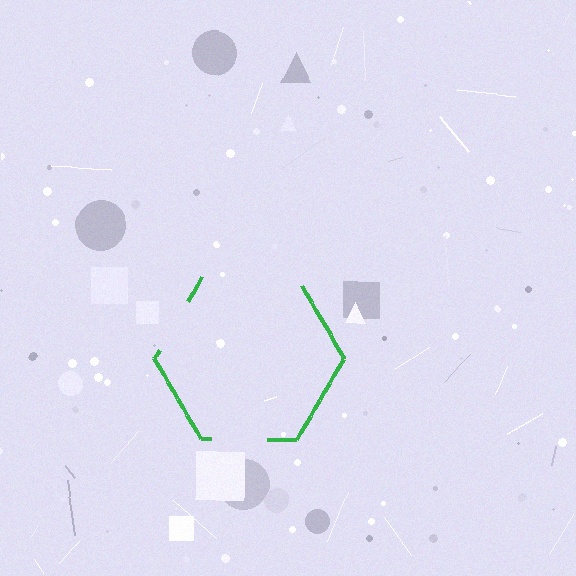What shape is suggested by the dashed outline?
The dashed outline suggests a hexagon.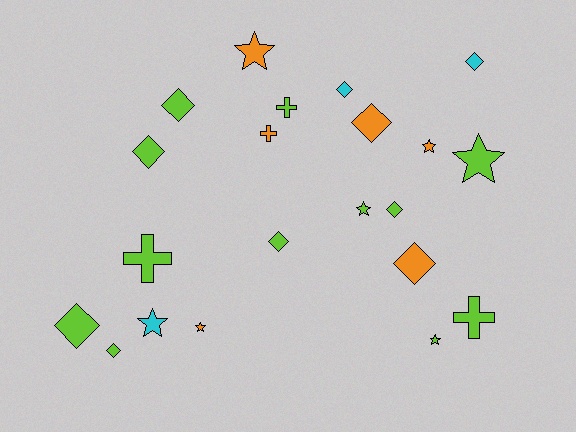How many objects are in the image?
There are 21 objects.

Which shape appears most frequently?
Diamond, with 10 objects.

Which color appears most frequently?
Lime, with 12 objects.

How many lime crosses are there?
There are 3 lime crosses.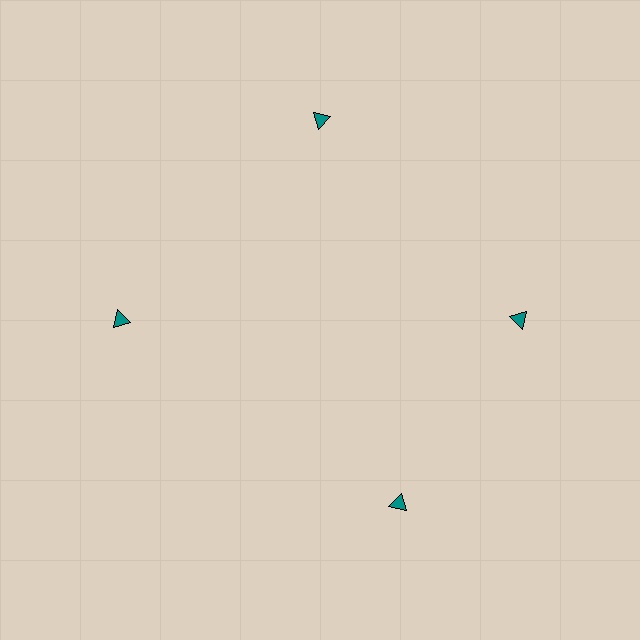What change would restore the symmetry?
The symmetry would be restored by rotating it back into even spacing with its neighbors so that all 4 triangles sit at equal angles and equal distance from the center.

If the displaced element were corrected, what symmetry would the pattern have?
It would have 4-fold rotational symmetry — the pattern would map onto itself every 90 degrees.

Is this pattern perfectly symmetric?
No. The 4 teal triangles are arranged in a ring, but one element near the 6 o'clock position is rotated out of alignment along the ring, breaking the 4-fold rotational symmetry.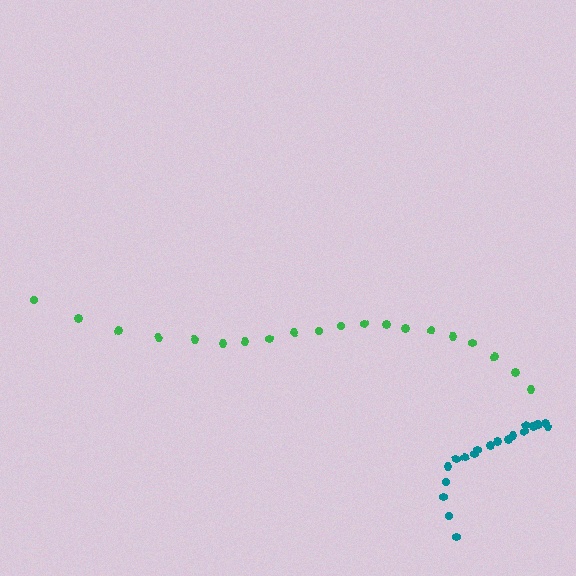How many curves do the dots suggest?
There are 2 distinct paths.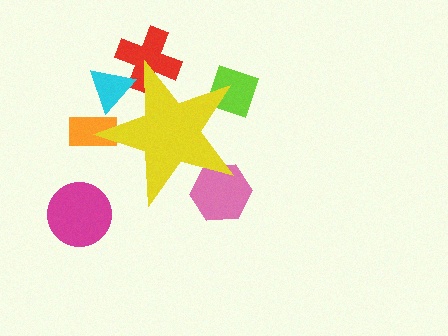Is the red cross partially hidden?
Yes, the red cross is partially hidden behind the yellow star.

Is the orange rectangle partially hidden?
Yes, the orange rectangle is partially hidden behind the yellow star.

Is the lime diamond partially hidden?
Yes, the lime diamond is partially hidden behind the yellow star.